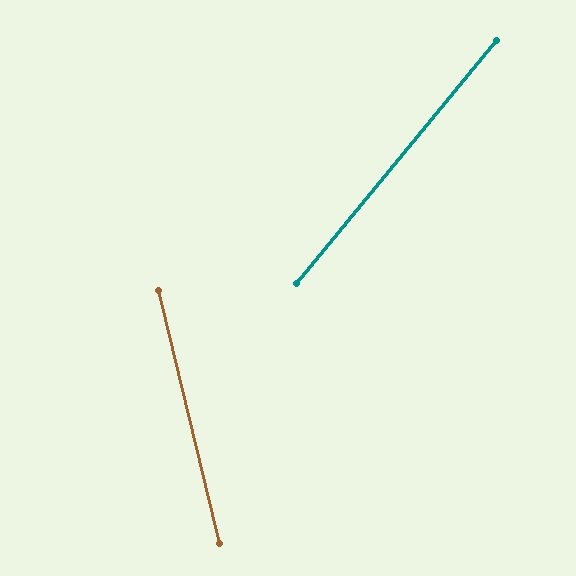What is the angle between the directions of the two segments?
Approximately 53 degrees.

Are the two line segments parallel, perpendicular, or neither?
Neither parallel nor perpendicular — they differ by about 53°.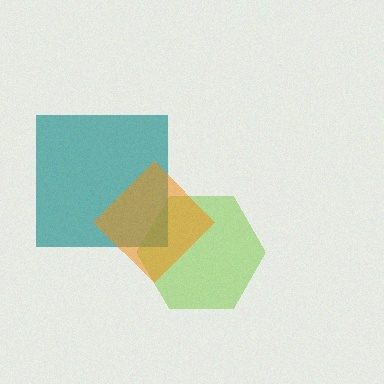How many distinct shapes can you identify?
There are 3 distinct shapes: a lime hexagon, a teal square, an orange diamond.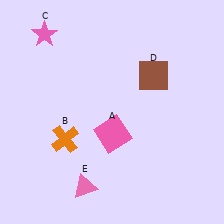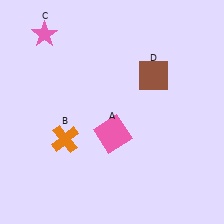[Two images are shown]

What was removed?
The pink triangle (E) was removed in Image 2.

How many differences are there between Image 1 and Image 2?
There is 1 difference between the two images.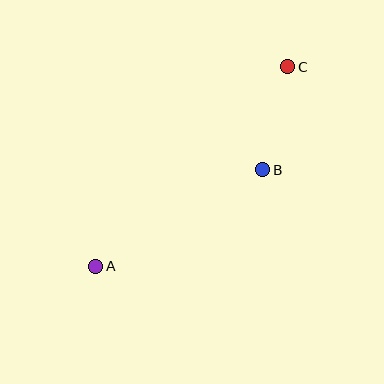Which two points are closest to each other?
Points B and C are closest to each other.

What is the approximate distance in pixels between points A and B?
The distance between A and B is approximately 193 pixels.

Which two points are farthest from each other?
Points A and C are farthest from each other.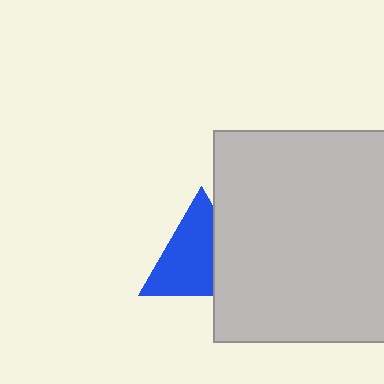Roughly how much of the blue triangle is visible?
Most of it is visible (roughly 67%).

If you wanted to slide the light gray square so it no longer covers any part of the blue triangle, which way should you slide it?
Slide it right — that is the most direct way to separate the two shapes.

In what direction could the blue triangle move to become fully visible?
The blue triangle could move left. That would shift it out from behind the light gray square entirely.